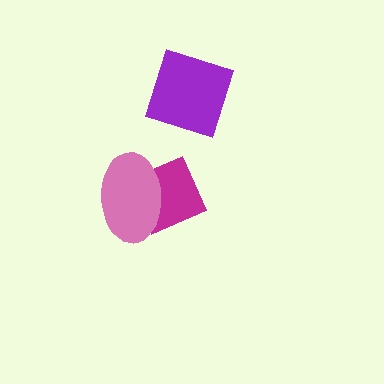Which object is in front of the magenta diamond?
The pink ellipse is in front of the magenta diamond.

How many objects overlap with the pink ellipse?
1 object overlaps with the pink ellipse.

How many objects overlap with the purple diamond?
0 objects overlap with the purple diamond.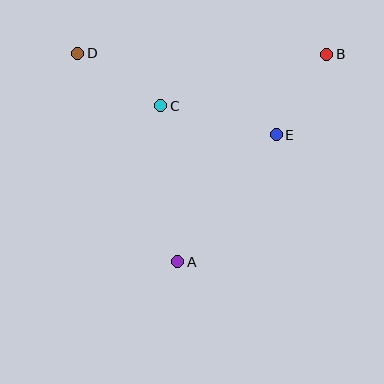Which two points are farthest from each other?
Points A and B are farthest from each other.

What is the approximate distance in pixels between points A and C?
The distance between A and C is approximately 157 pixels.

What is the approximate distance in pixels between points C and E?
The distance between C and E is approximately 119 pixels.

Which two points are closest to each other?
Points B and E are closest to each other.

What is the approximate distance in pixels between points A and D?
The distance between A and D is approximately 231 pixels.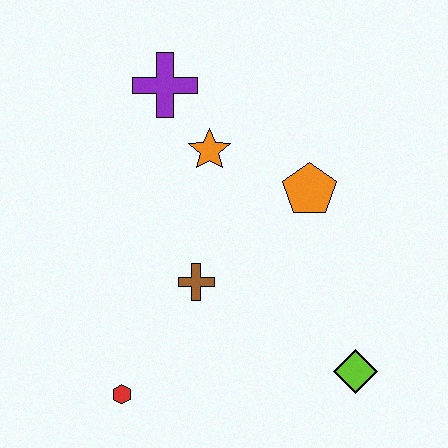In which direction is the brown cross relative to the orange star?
The brown cross is below the orange star.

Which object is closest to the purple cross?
The orange star is closest to the purple cross.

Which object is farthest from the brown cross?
The purple cross is farthest from the brown cross.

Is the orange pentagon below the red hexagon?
No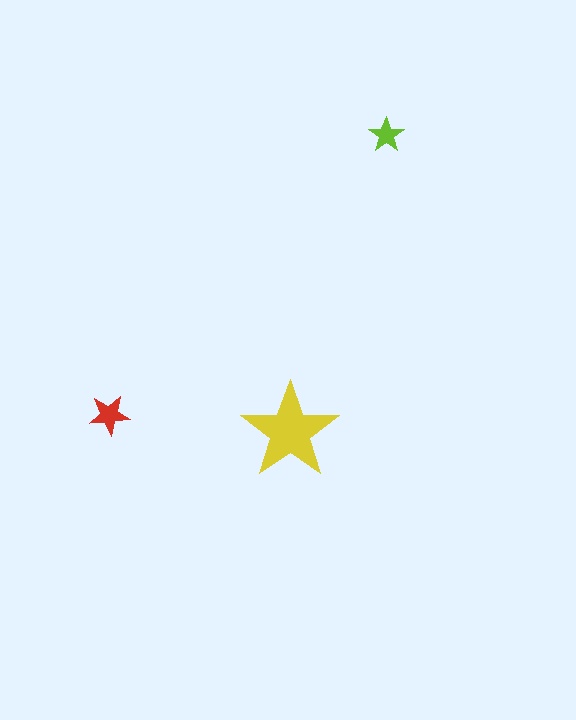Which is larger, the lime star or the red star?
The red one.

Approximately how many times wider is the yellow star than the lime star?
About 3 times wider.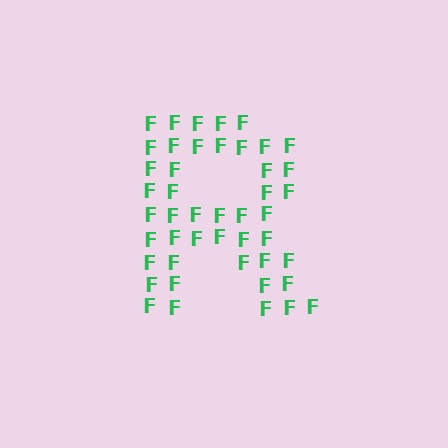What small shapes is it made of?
It is made of small letter F's.